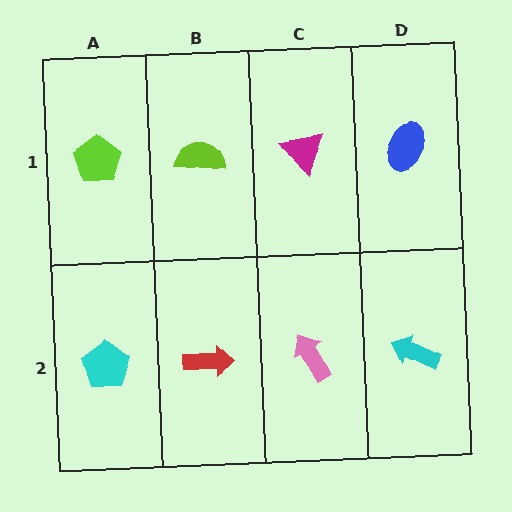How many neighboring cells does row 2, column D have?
2.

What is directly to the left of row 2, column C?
A red arrow.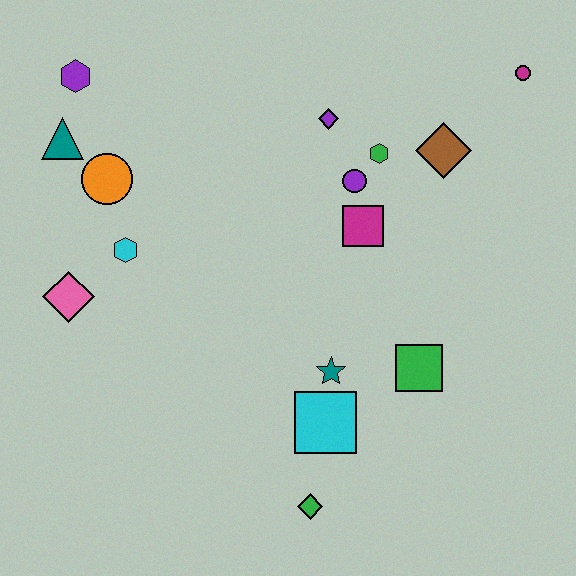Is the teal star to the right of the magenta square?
No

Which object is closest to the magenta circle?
The brown diamond is closest to the magenta circle.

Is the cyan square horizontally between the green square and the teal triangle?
Yes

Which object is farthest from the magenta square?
The purple hexagon is farthest from the magenta square.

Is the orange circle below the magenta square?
No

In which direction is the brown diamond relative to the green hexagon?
The brown diamond is to the right of the green hexagon.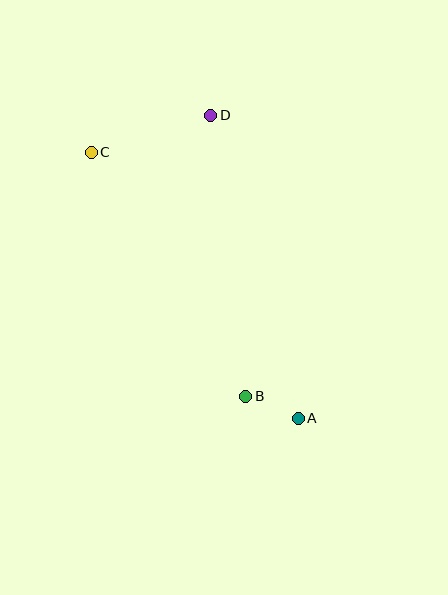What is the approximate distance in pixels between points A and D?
The distance between A and D is approximately 316 pixels.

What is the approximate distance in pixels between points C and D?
The distance between C and D is approximately 125 pixels.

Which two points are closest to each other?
Points A and B are closest to each other.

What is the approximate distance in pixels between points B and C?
The distance between B and C is approximately 289 pixels.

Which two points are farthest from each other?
Points A and C are farthest from each other.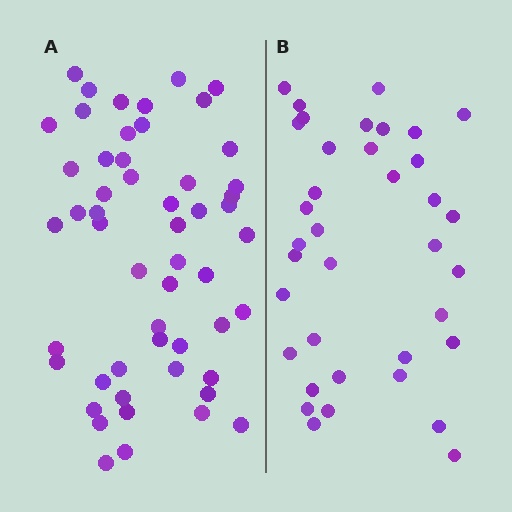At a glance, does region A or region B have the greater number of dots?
Region A (the left region) has more dots.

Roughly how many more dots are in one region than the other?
Region A has approximately 15 more dots than region B.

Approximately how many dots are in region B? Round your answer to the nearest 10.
About 40 dots. (The exact count is 37, which rounds to 40.)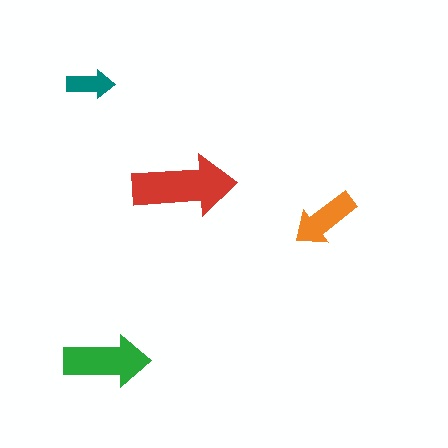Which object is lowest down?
The green arrow is bottommost.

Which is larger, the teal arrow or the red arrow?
The red one.